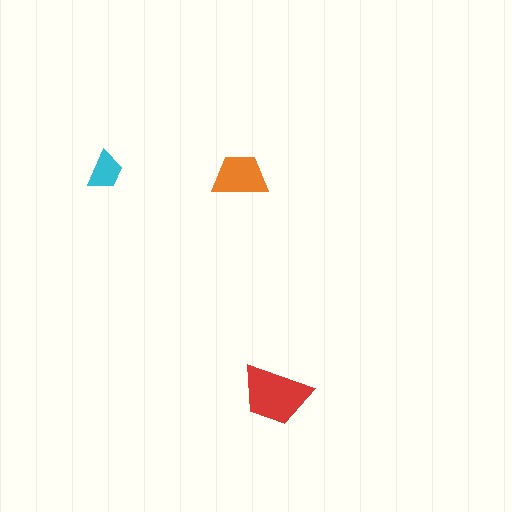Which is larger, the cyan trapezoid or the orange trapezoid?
The orange one.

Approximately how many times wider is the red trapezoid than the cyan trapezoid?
About 2 times wider.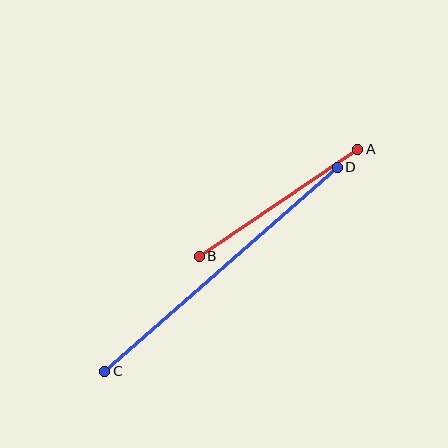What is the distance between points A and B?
The distance is approximately 192 pixels.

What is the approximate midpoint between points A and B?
The midpoint is at approximately (278, 203) pixels.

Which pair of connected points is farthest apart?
Points C and D are farthest apart.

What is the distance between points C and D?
The distance is approximately 309 pixels.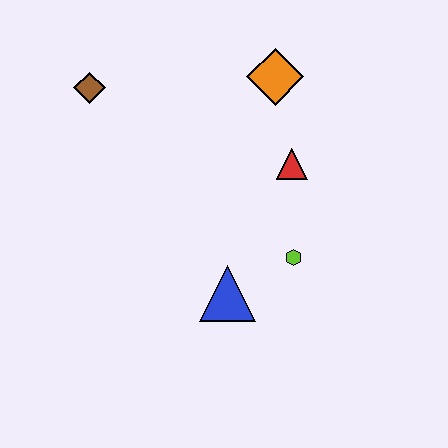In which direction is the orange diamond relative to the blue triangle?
The orange diamond is above the blue triangle.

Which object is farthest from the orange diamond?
The blue triangle is farthest from the orange diamond.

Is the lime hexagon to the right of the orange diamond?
Yes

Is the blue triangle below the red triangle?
Yes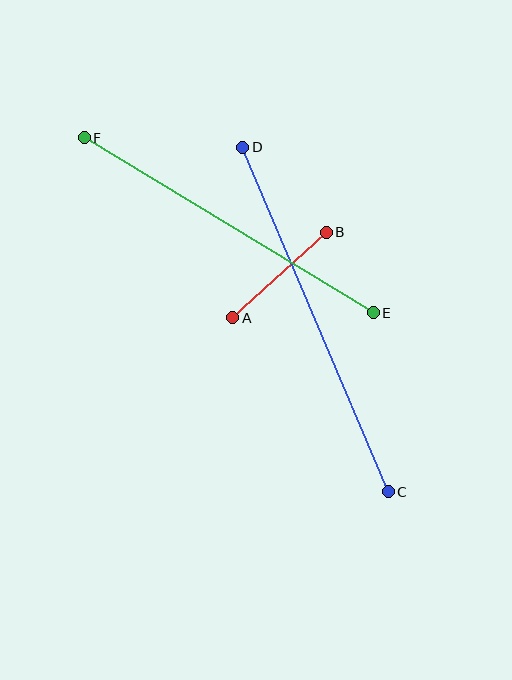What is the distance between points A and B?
The distance is approximately 127 pixels.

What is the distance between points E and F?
The distance is approximately 338 pixels.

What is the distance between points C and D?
The distance is approximately 374 pixels.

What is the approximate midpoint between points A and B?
The midpoint is at approximately (279, 275) pixels.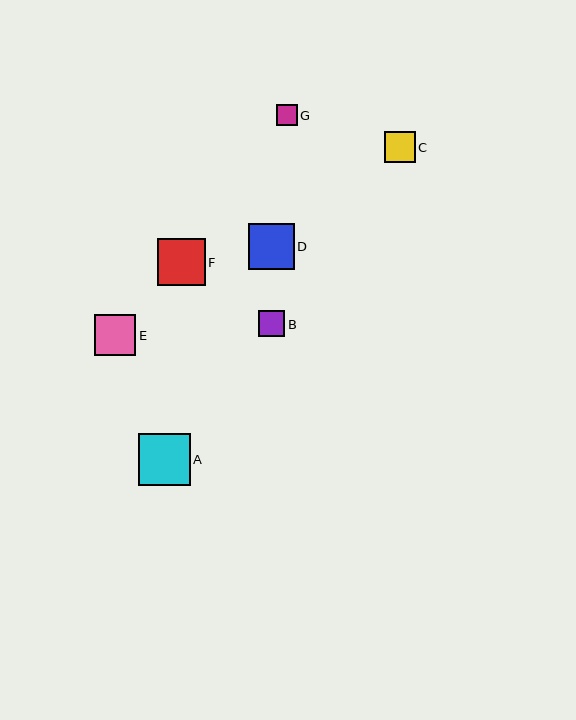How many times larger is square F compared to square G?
Square F is approximately 2.3 times the size of square G.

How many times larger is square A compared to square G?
Square A is approximately 2.5 times the size of square G.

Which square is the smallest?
Square G is the smallest with a size of approximately 21 pixels.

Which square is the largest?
Square A is the largest with a size of approximately 52 pixels.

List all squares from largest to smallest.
From largest to smallest: A, F, D, E, C, B, G.